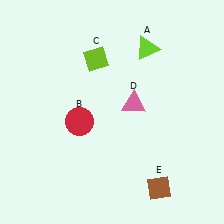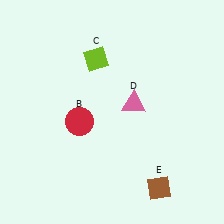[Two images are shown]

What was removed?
The lime triangle (A) was removed in Image 2.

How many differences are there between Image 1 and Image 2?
There is 1 difference between the two images.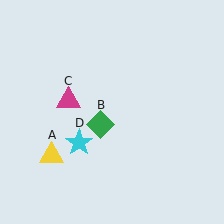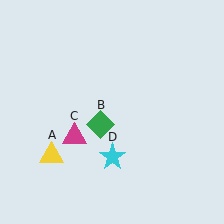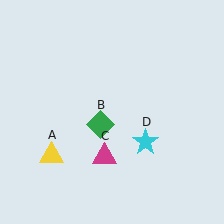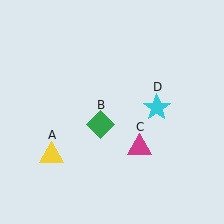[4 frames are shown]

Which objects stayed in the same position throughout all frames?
Yellow triangle (object A) and green diamond (object B) remained stationary.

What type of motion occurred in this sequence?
The magenta triangle (object C), cyan star (object D) rotated counterclockwise around the center of the scene.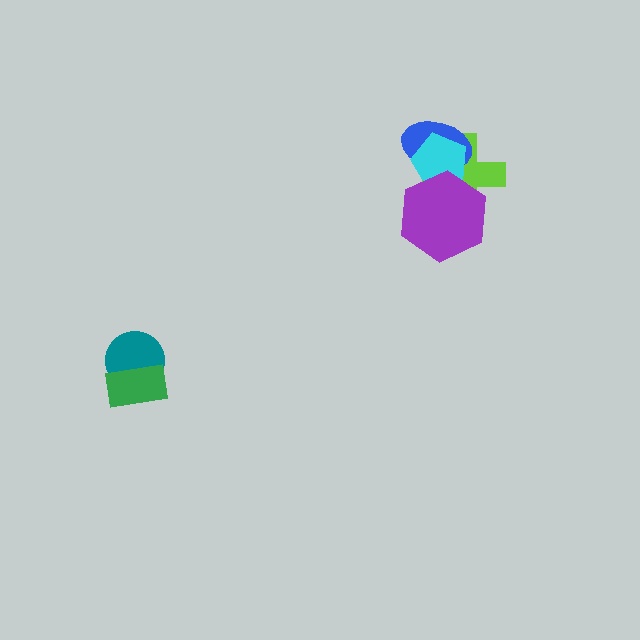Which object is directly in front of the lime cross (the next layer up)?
The blue ellipse is directly in front of the lime cross.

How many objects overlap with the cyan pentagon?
3 objects overlap with the cyan pentagon.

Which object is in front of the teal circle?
The green rectangle is in front of the teal circle.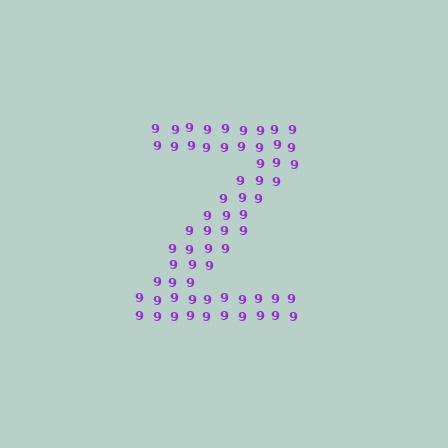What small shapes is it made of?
It is made of small digit 9's.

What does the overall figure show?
The overall figure shows the letter Z.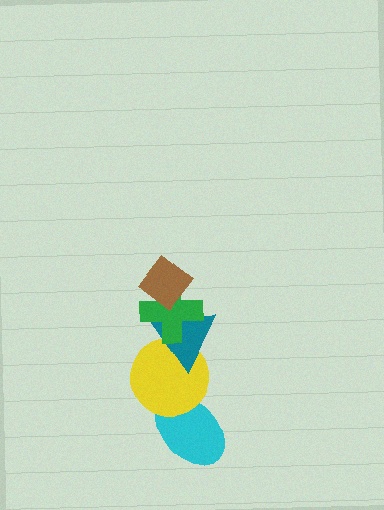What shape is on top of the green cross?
The brown diamond is on top of the green cross.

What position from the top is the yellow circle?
The yellow circle is 4th from the top.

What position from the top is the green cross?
The green cross is 2nd from the top.